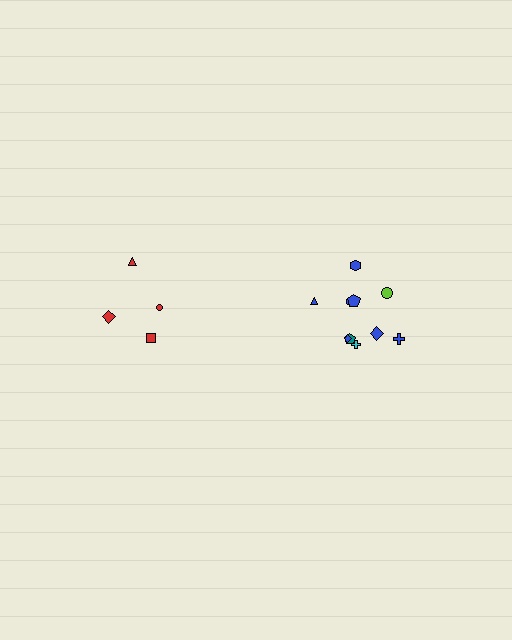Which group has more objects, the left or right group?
The right group.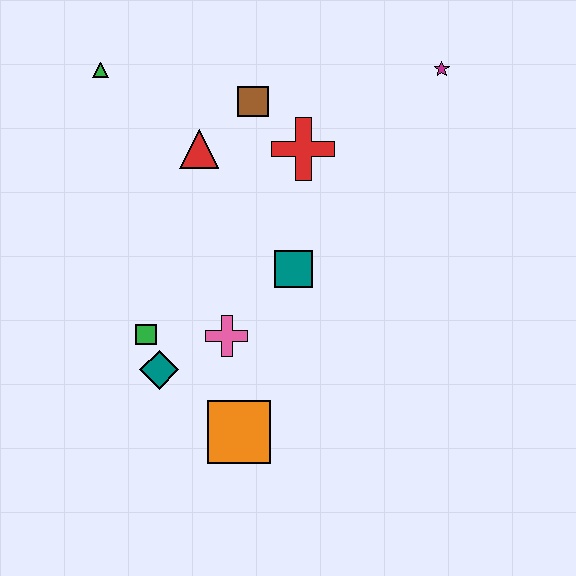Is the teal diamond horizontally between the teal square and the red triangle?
No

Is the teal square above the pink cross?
Yes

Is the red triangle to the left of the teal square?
Yes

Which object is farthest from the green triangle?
The orange square is farthest from the green triangle.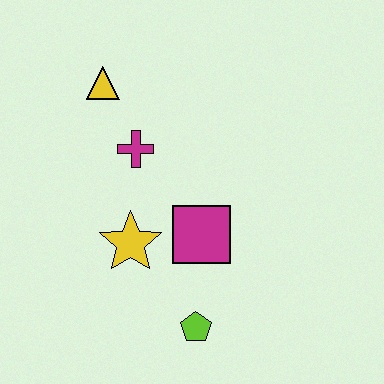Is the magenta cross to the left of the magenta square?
Yes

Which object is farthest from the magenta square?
The yellow triangle is farthest from the magenta square.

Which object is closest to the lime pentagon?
The magenta square is closest to the lime pentagon.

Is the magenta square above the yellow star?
Yes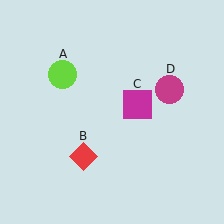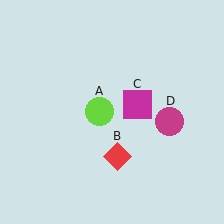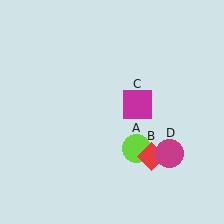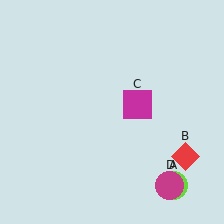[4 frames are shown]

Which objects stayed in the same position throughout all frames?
Magenta square (object C) remained stationary.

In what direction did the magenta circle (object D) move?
The magenta circle (object D) moved down.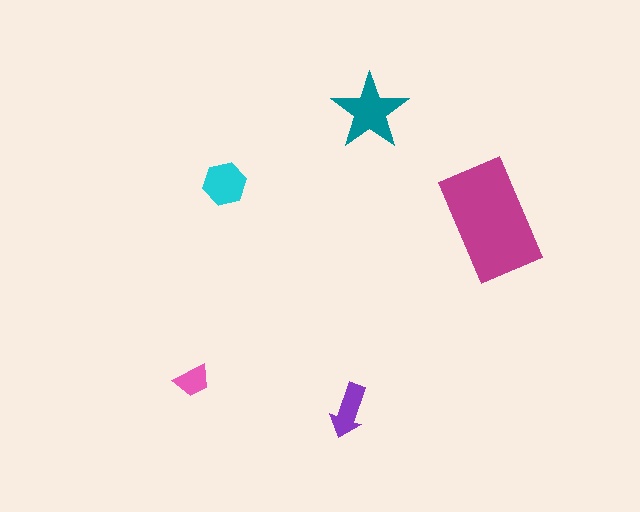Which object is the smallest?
The pink trapezoid.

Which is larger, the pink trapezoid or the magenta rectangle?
The magenta rectangle.